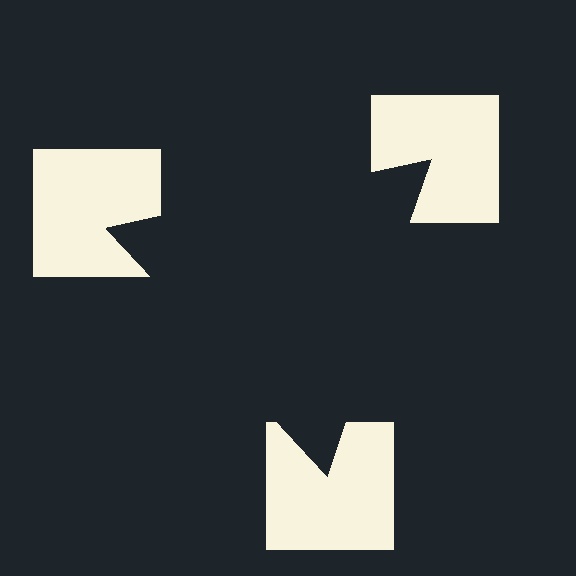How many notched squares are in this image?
There are 3 — one at each vertex of the illusory triangle.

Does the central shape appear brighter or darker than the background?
It typically appears slightly darker than the background, even though no actual brightness change is drawn.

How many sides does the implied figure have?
3 sides.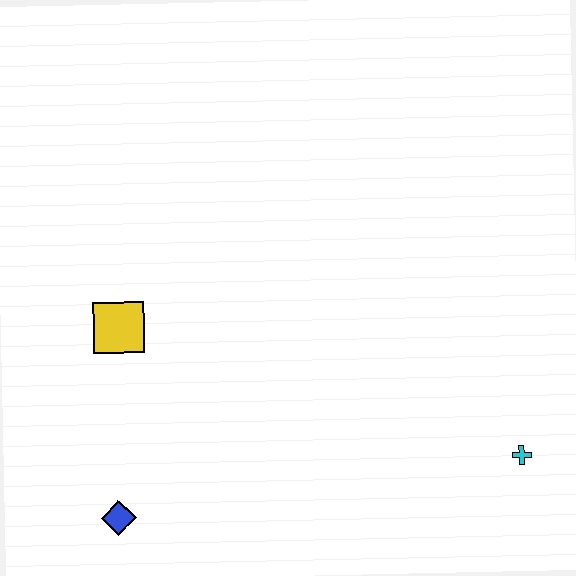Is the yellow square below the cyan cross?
No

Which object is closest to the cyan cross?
The blue diamond is closest to the cyan cross.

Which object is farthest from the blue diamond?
The cyan cross is farthest from the blue diamond.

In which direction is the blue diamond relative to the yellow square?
The blue diamond is below the yellow square.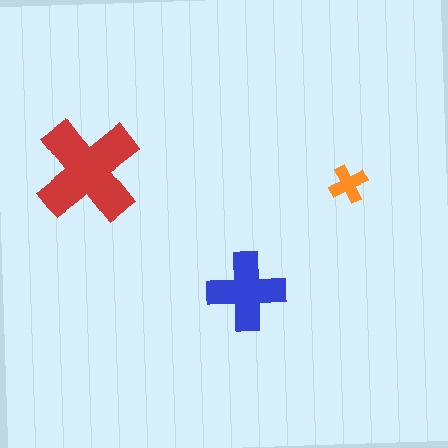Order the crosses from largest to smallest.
the red one, the blue one, the orange one.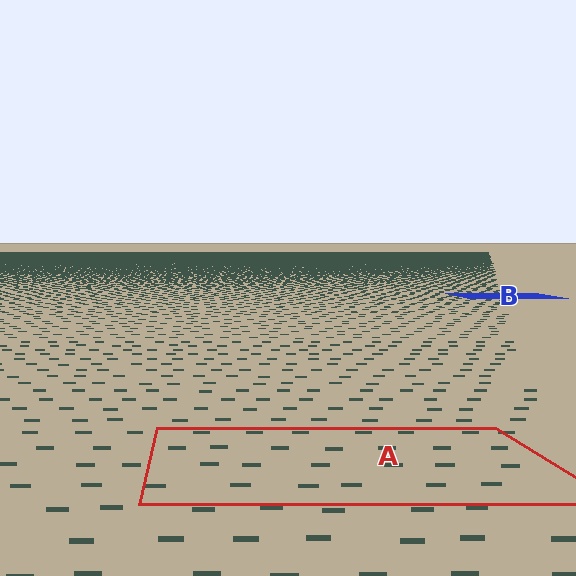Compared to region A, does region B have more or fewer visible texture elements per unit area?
Region B has more texture elements per unit area — they are packed more densely because it is farther away.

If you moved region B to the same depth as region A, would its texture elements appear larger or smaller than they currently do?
They would appear larger. At a closer depth, the same texture elements are projected at a bigger on-screen size.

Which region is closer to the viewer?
Region A is closer. The texture elements there are larger and more spread out.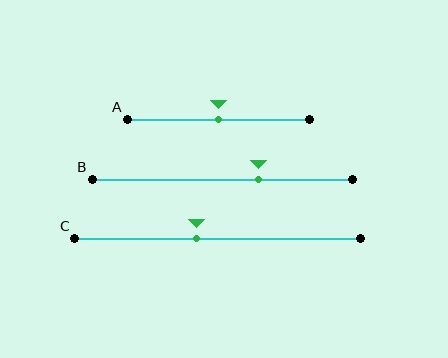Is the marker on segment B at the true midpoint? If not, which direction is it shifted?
No, the marker on segment B is shifted to the right by about 14% of the segment length.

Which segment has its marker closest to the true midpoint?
Segment A has its marker closest to the true midpoint.